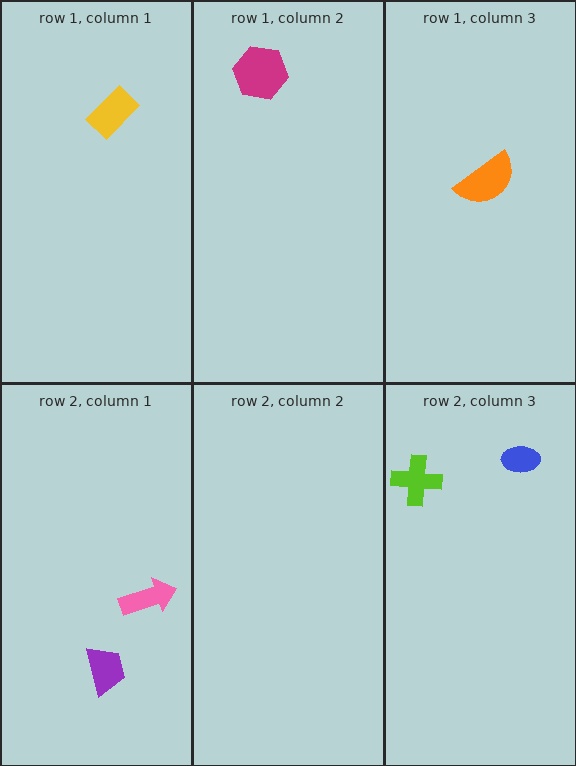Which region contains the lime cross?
The row 2, column 3 region.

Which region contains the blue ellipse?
The row 2, column 3 region.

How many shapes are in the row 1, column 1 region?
1.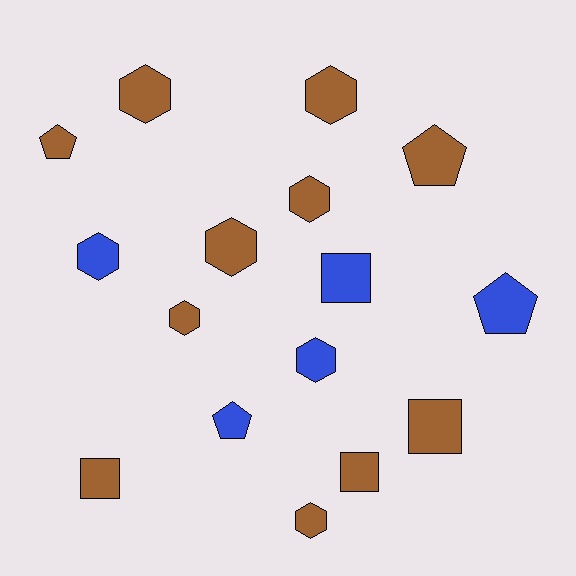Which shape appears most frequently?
Hexagon, with 8 objects.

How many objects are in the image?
There are 16 objects.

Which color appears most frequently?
Brown, with 11 objects.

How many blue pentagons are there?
There are 2 blue pentagons.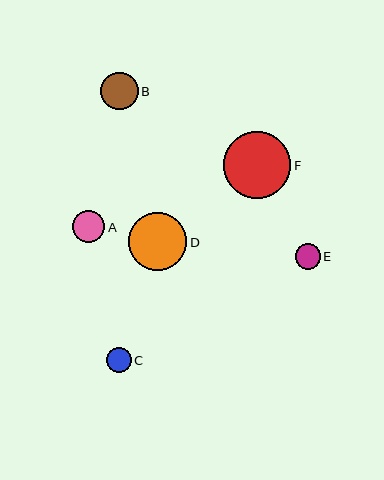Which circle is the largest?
Circle F is the largest with a size of approximately 67 pixels.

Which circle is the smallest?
Circle E is the smallest with a size of approximately 25 pixels.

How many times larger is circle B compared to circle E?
Circle B is approximately 1.5 times the size of circle E.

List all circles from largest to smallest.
From largest to smallest: F, D, B, A, C, E.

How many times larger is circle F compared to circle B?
Circle F is approximately 1.8 times the size of circle B.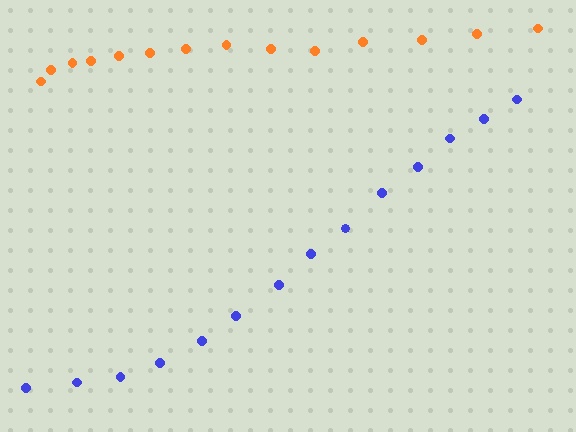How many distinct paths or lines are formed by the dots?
There are 2 distinct paths.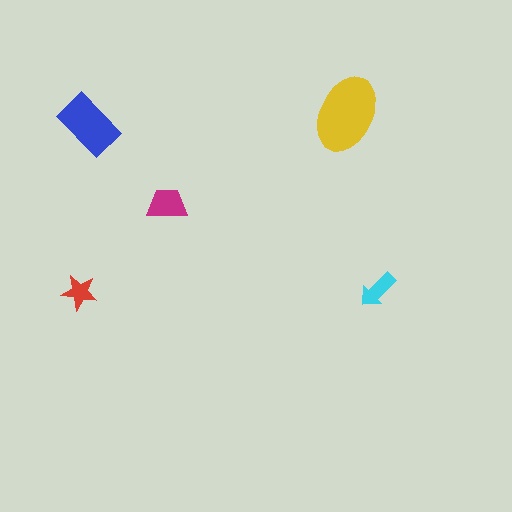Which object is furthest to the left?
The red star is leftmost.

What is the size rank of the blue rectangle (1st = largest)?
2nd.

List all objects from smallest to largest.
The red star, the cyan arrow, the magenta trapezoid, the blue rectangle, the yellow ellipse.